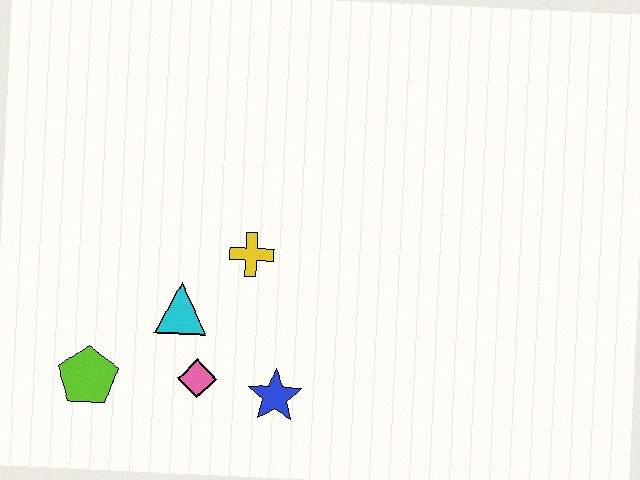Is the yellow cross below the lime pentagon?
No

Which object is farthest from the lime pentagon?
The yellow cross is farthest from the lime pentagon.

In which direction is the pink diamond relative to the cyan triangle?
The pink diamond is below the cyan triangle.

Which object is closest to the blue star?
The pink diamond is closest to the blue star.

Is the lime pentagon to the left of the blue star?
Yes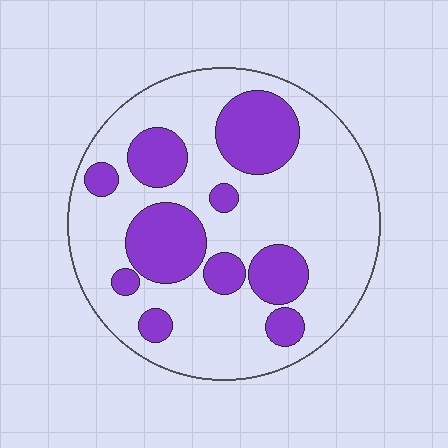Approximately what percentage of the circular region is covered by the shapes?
Approximately 30%.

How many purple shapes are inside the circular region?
10.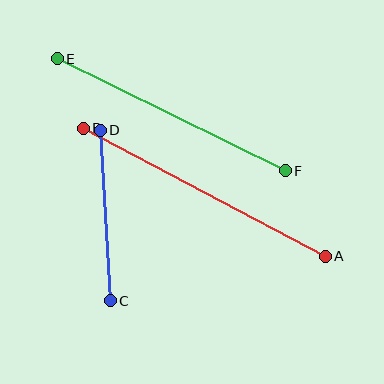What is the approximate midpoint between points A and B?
The midpoint is at approximately (204, 192) pixels.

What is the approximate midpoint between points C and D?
The midpoint is at approximately (105, 215) pixels.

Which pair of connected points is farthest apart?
Points A and B are farthest apart.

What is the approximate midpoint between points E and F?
The midpoint is at approximately (171, 115) pixels.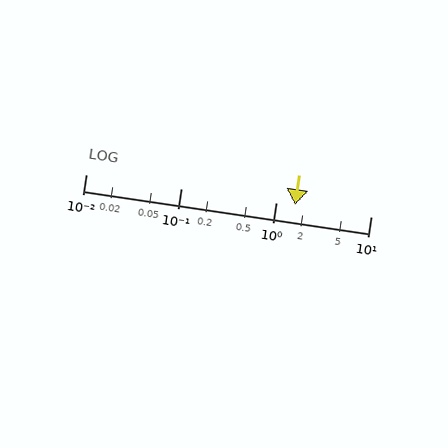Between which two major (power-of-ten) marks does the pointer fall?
The pointer is between 1 and 10.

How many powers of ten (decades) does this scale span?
The scale spans 3 decades, from 0.01 to 10.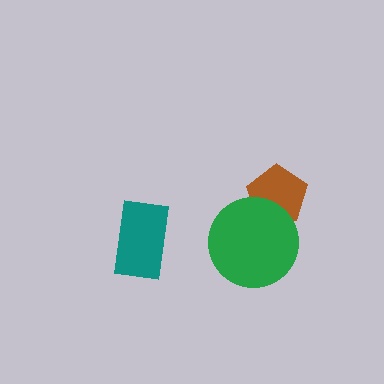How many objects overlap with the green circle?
1 object overlaps with the green circle.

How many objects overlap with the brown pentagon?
1 object overlaps with the brown pentagon.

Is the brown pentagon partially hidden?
Yes, it is partially covered by another shape.